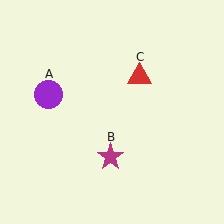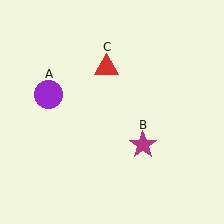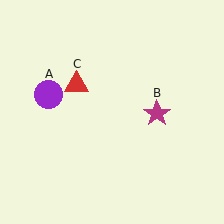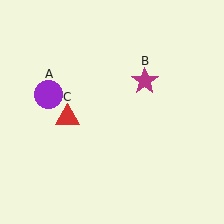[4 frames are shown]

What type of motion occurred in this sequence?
The magenta star (object B), red triangle (object C) rotated counterclockwise around the center of the scene.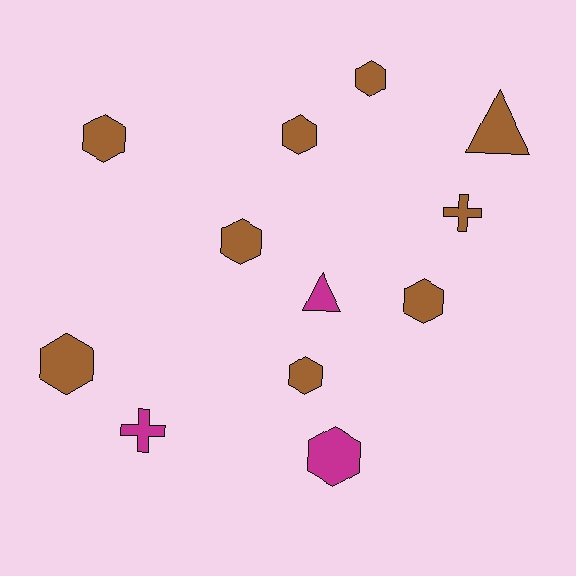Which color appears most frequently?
Brown, with 9 objects.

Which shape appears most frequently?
Hexagon, with 8 objects.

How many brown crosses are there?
There is 1 brown cross.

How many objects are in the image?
There are 12 objects.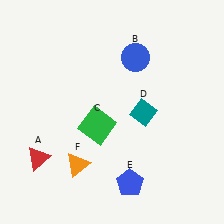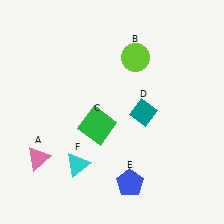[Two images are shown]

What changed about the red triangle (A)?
In Image 1, A is red. In Image 2, it changed to pink.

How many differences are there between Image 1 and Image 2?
There are 3 differences between the two images.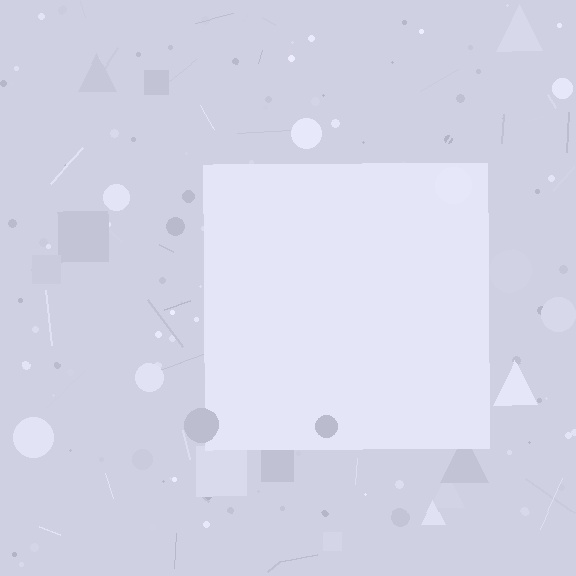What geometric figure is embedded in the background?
A square is embedded in the background.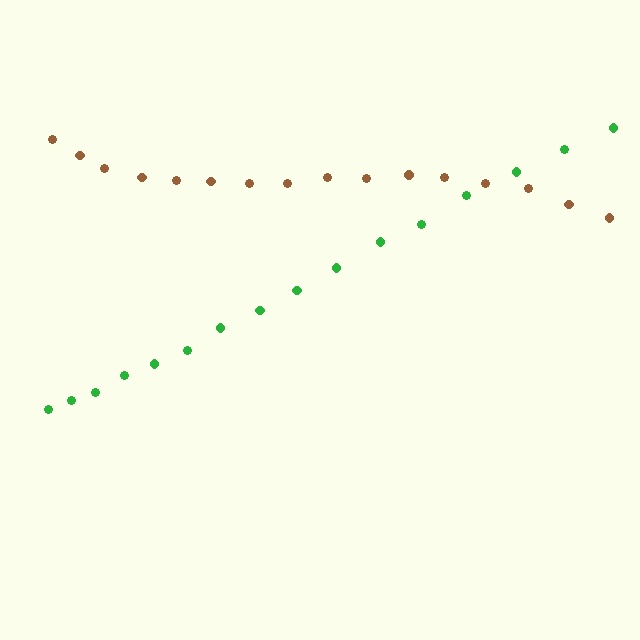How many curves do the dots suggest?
There are 2 distinct paths.